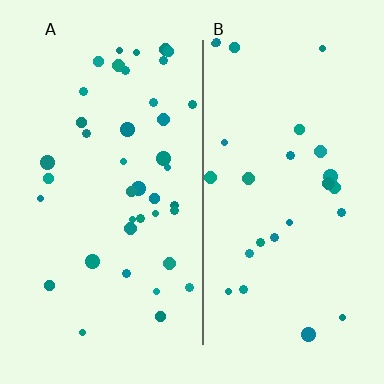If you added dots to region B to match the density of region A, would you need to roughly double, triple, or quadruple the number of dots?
Approximately double.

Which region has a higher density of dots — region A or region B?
A (the left).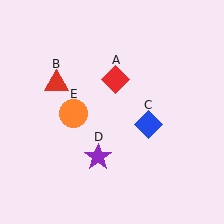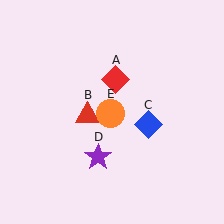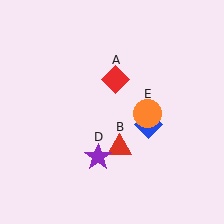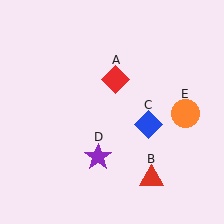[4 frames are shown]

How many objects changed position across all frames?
2 objects changed position: red triangle (object B), orange circle (object E).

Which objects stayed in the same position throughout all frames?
Red diamond (object A) and blue diamond (object C) and purple star (object D) remained stationary.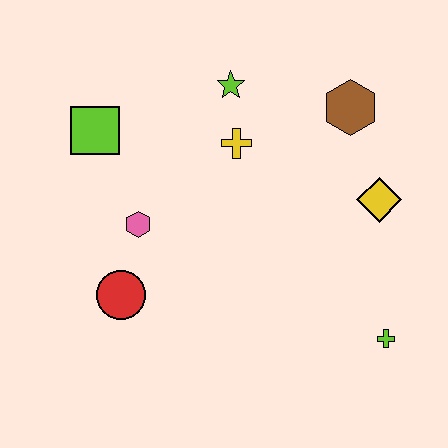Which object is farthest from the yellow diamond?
The lime square is farthest from the yellow diamond.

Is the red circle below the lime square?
Yes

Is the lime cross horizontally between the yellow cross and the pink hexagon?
No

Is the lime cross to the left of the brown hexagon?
No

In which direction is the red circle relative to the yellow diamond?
The red circle is to the left of the yellow diamond.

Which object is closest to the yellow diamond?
The brown hexagon is closest to the yellow diamond.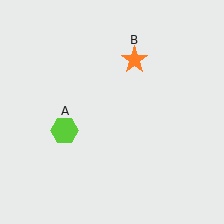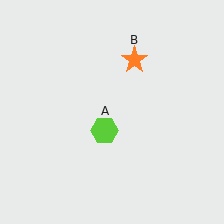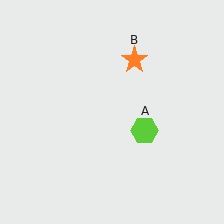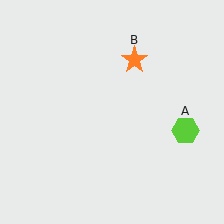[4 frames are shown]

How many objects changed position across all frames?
1 object changed position: lime hexagon (object A).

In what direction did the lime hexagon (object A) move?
The lime hexagon (object A) moved right.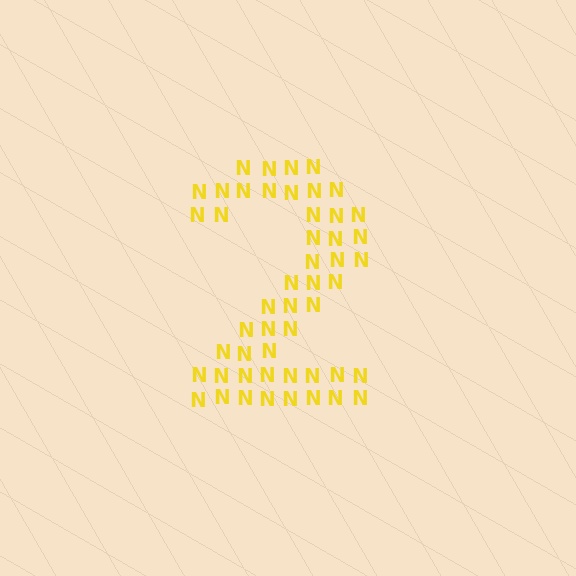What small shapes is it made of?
It is made of small letter N's.